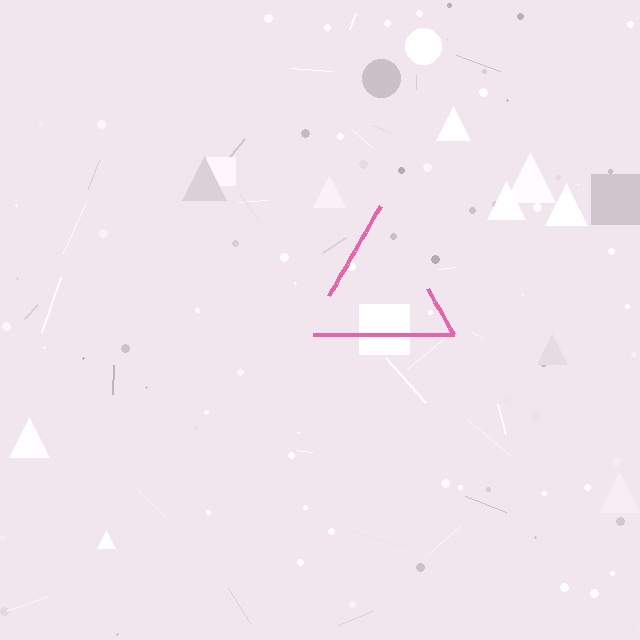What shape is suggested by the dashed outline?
The dashed outline suggests a triangle.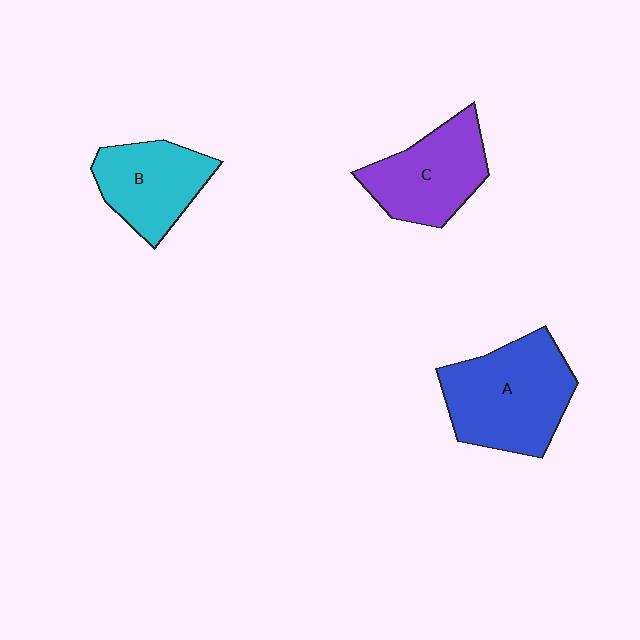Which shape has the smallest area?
Shape B (cyan).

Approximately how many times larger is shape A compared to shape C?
Approximately 1.3 times.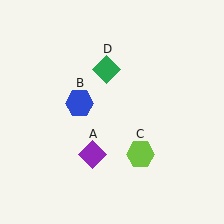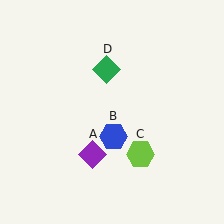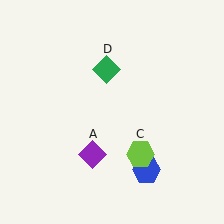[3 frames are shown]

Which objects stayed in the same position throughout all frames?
Purple diamond (object A) and lime hexagon (object C) and green diamond (object D) remained stationary.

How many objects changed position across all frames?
1 object changed position: blue hexagon (object B).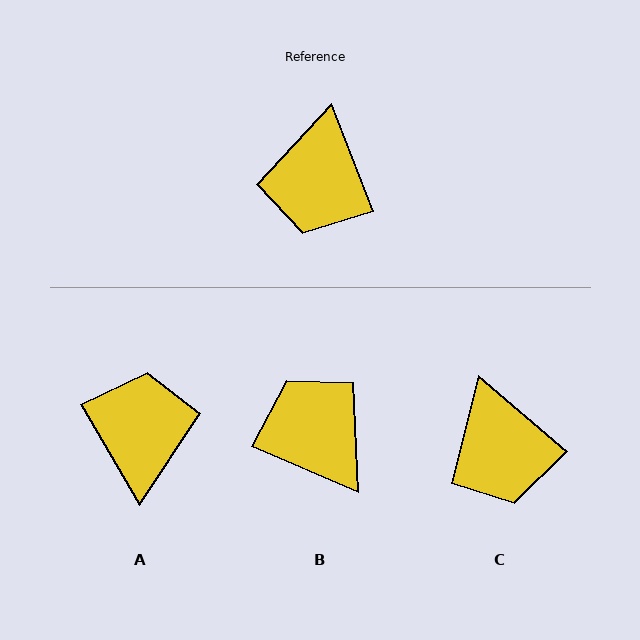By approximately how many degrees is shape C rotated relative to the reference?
Approximately 28 degrees counter-clockwise.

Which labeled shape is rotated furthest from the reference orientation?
A, about 171 degrees away.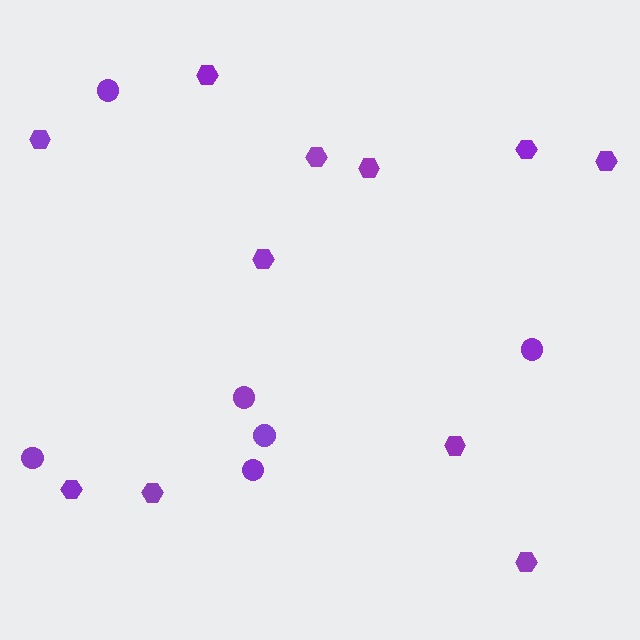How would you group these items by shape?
There are 2 groups: one group of hexagons (11) and one group of circles (6).